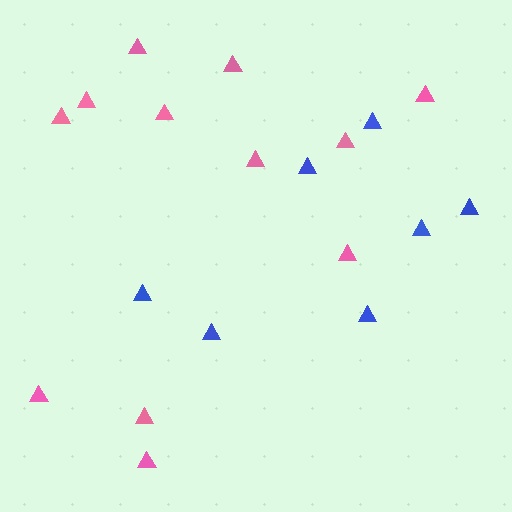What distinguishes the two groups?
There are 2 groups: one group of blue triangles (7) and one group of pink triangles (12).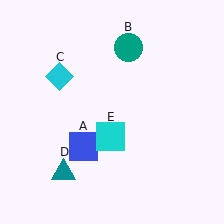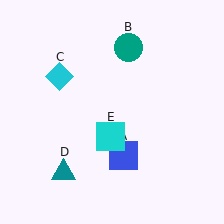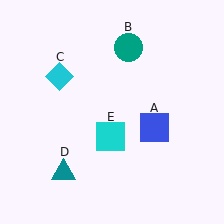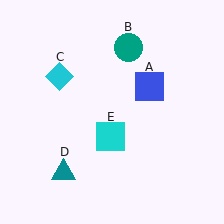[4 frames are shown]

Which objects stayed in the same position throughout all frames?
Teal circle (object B) and cyan diamond (object C) and teal triangle (object D) and cyan square (object E) remained stationary.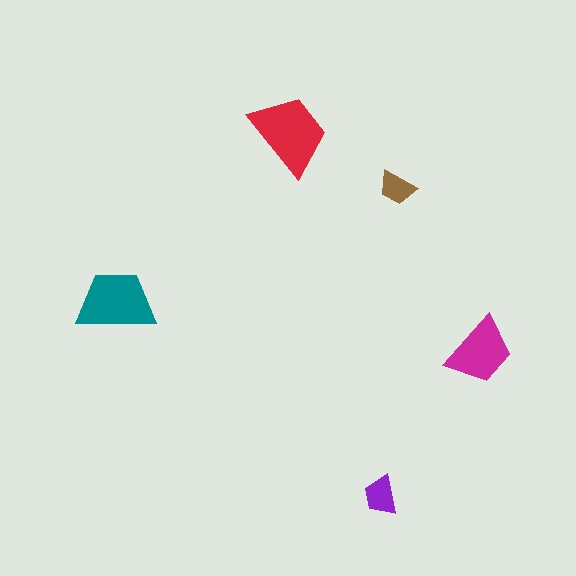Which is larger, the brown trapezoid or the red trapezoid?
The red one.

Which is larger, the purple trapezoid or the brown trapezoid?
The purple one.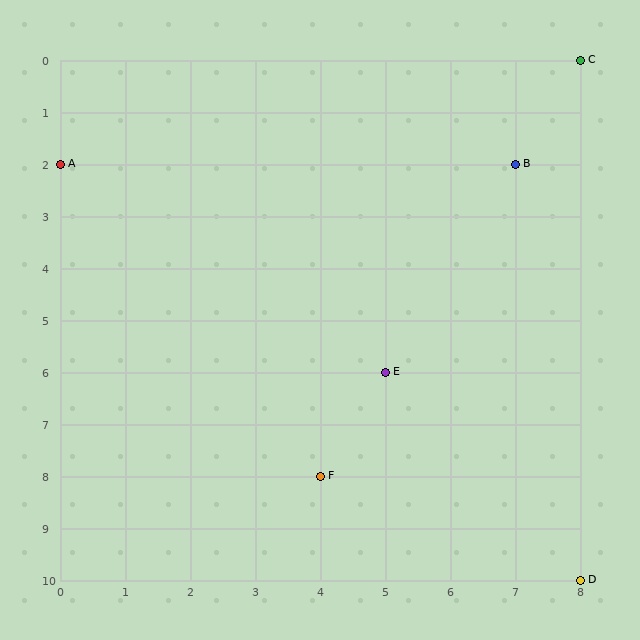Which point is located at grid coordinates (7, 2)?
Point B is at (7, 2).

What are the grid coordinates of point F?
Point F is at grid coordinates (4, 8).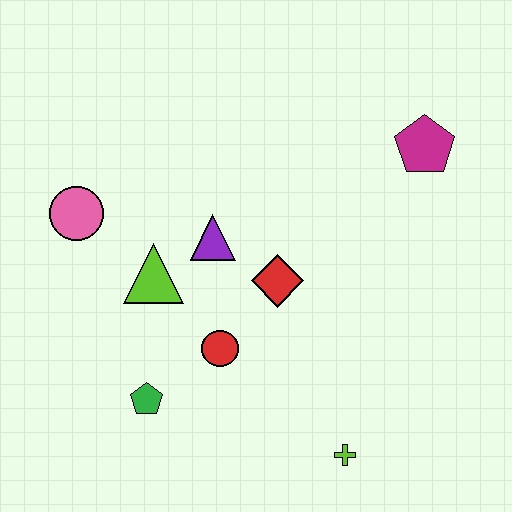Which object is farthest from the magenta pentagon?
The green pentagon is farthest from the magenta pentagon.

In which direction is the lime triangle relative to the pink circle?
The lime triangle is to the right of the pink circle.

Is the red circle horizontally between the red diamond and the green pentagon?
Yes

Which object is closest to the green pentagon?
The red circle is closest to the green pentagon.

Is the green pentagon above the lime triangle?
No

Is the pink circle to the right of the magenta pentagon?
No